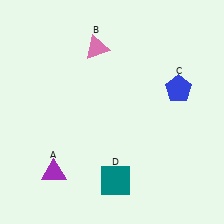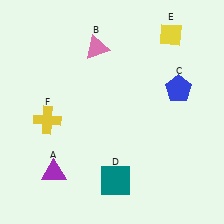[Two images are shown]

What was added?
A yellow diamond (E), a yellow cross (F) were added in Image 2.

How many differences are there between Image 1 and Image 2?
There are 2 differences between the two images.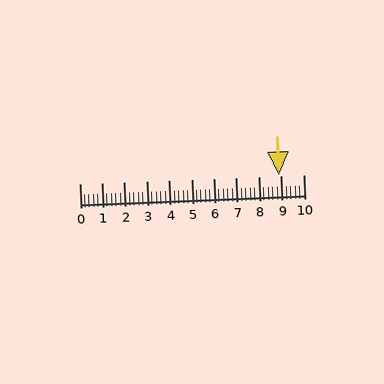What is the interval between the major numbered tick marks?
The major tick marks are spaced 1 units apart.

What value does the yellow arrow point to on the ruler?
The yellow arrow points to approximately 8.9.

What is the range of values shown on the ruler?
The ruler shows values from 0 to 10.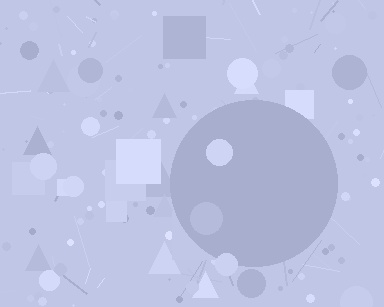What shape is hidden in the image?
A circle is hidden in the image.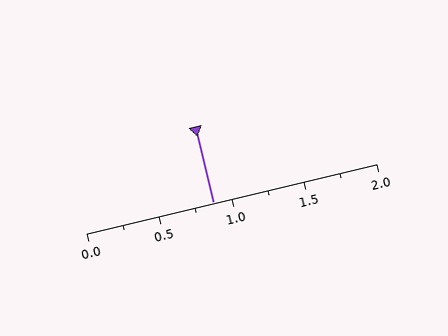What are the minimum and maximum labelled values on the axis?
The axis runs from 0.0 to 2.0.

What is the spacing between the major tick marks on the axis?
The major ticks are spaced 0.5 apart.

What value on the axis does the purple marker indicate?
The marker indicates approximately 0.88.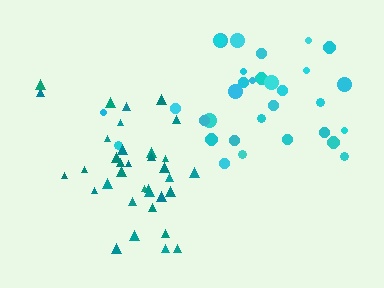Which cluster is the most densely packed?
Teal.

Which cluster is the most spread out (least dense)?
Cyan.